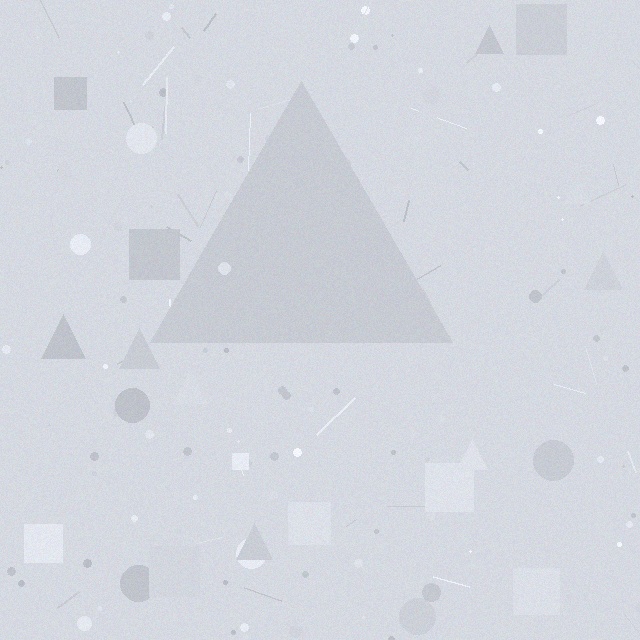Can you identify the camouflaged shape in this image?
The camouflaged shape is a triangle.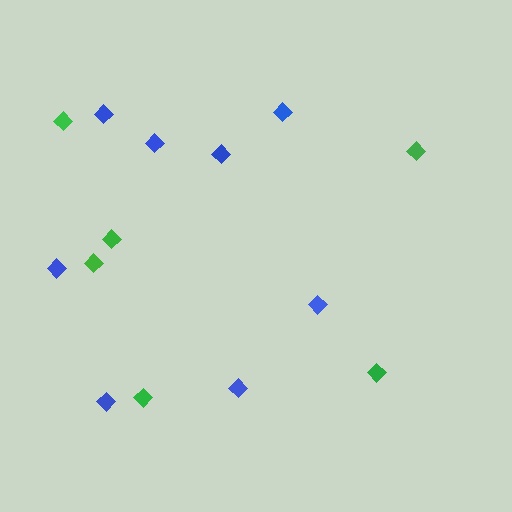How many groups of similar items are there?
There are 2 groups: one group of green diamonds (6) and one group of blue diamonds (8).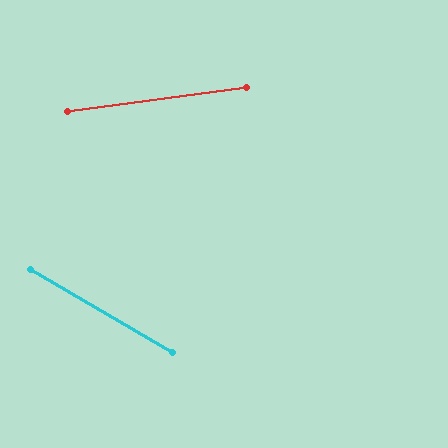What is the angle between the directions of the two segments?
Approximately 38 degrees.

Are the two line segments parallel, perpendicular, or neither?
Neither parallel nor perpendicular — they differ by about 38°.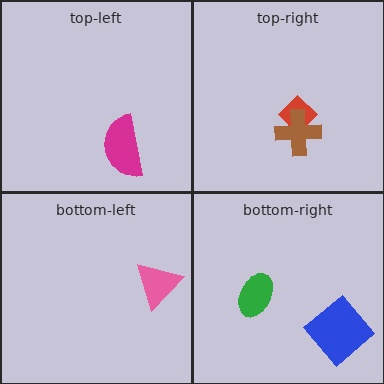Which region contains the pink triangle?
The bottom-left region.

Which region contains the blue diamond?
The bottom-right region.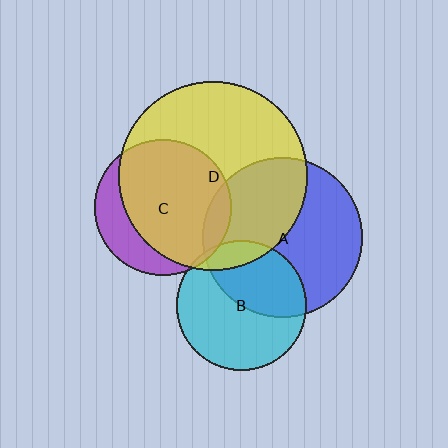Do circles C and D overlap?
Yes.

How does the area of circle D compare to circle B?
Approximately 2.1 times.